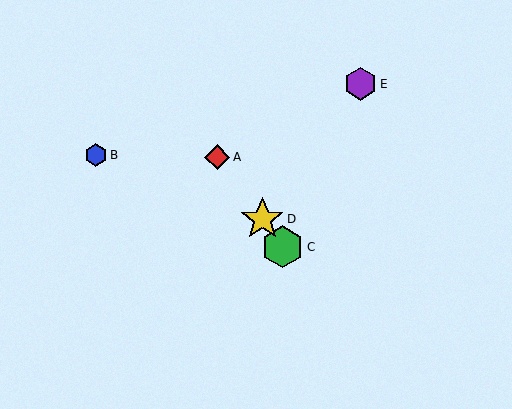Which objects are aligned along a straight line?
Objects A, C, D are aligned along a straight line.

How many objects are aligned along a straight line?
3 objects (A, C, D) are aligned along a straight line.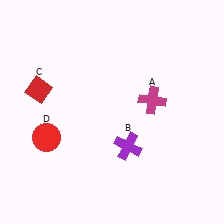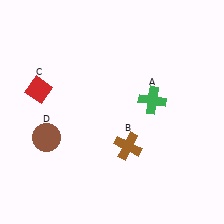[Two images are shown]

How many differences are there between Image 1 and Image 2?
There are 3 differences between the two images.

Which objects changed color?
A changed from magenta to green. B changed from purple to brown. D changed from red to brown.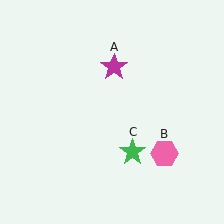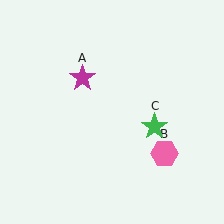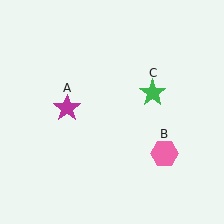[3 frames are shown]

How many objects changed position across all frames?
2 objects changed position: magenta star (object A), green star (object C).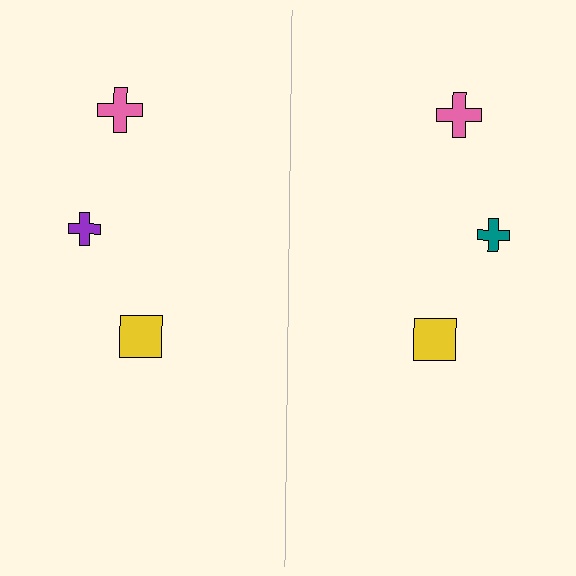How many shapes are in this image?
There are 6 shapes in this image.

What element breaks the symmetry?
The teal cross on the right side breaks the symmetry — its mirror counterpart is purple.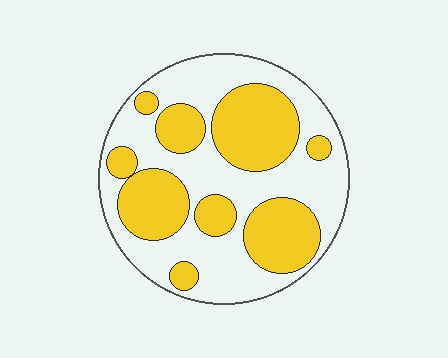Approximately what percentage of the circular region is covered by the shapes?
Approximately 40%.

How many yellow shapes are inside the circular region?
9.